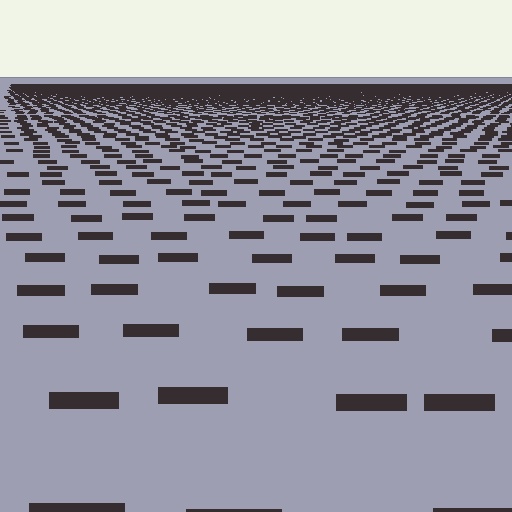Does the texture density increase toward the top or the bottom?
Density increases toward the top.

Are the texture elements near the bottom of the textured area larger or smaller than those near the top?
Larger. Near the bottom, elements are closer to the viewer and appear at a bigger on-screen size.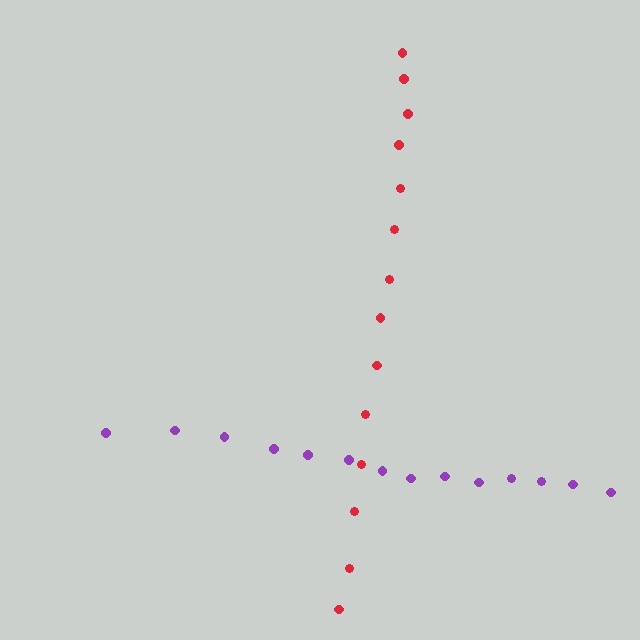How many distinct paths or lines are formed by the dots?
There are 2 distinct paths.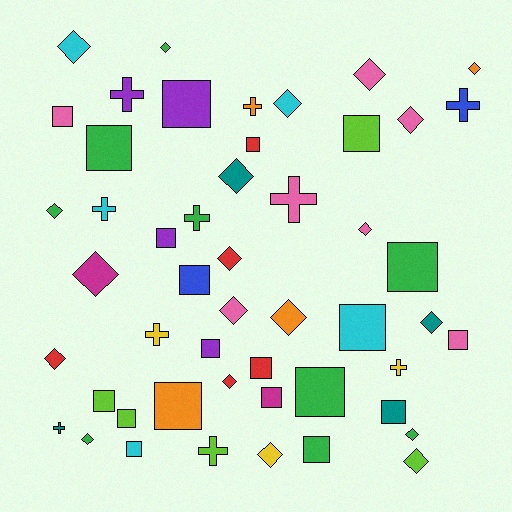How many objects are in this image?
There are 50 objects.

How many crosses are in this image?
There are 10 crosses.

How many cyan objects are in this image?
There are 5 cyan objects.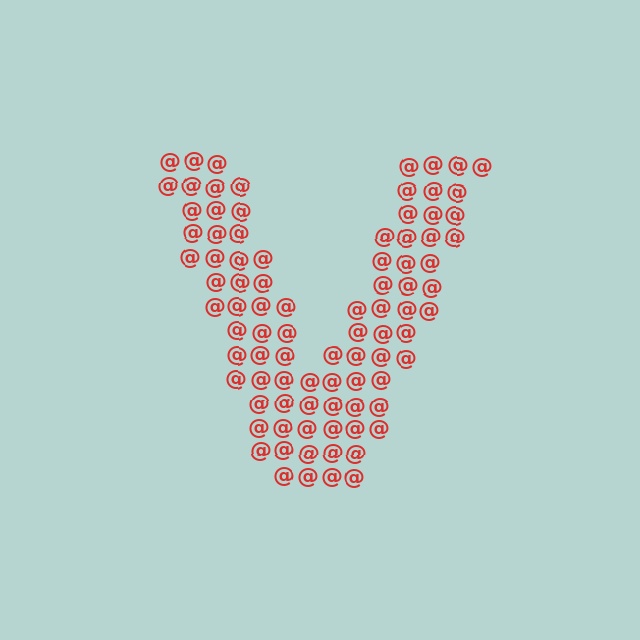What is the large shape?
The large shape is the letter V.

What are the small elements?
The small elements are at signs.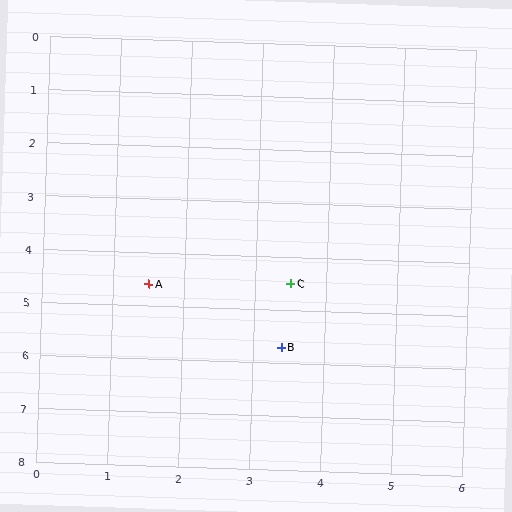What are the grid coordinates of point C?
Point C is at approximately (3.5, 4.5).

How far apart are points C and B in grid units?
Points C and B are about 1.2 grid units apart.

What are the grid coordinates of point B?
Point B is at approximately (3.4, 5.7).